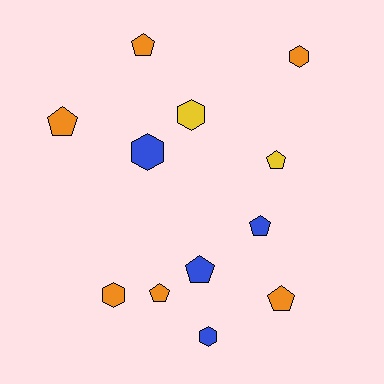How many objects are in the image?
There are 12 objects.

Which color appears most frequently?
Orange, with 6 objects.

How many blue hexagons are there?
There are 2 blue hexagons.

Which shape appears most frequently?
Pentagon, with 7 objects.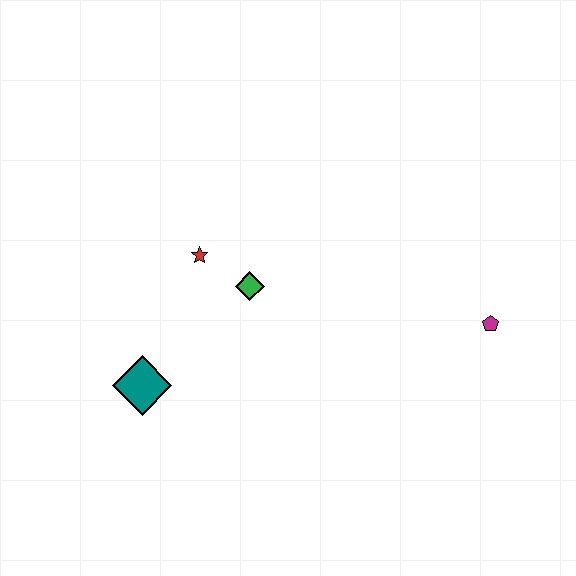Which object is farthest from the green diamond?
The magenta pentagon is farthest from the green diamond.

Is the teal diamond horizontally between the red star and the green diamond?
No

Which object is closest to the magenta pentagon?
The green diamond is closest to the magenta pentagon.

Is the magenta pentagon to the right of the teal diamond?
Yes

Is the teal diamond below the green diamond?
Yes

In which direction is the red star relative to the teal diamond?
The red star is above the teal diamond.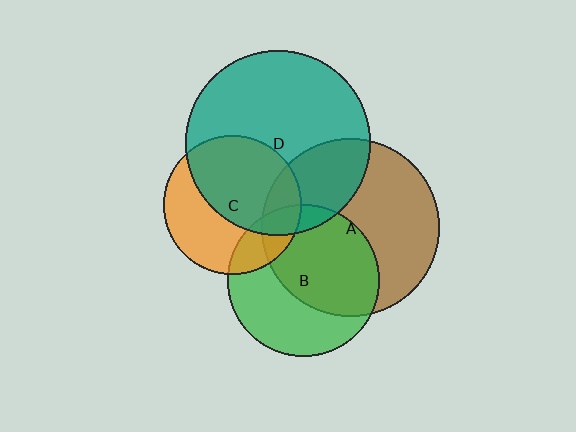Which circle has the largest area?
Circle D (teal).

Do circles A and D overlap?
Yes.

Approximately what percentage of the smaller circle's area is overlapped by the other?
Approximately 30%.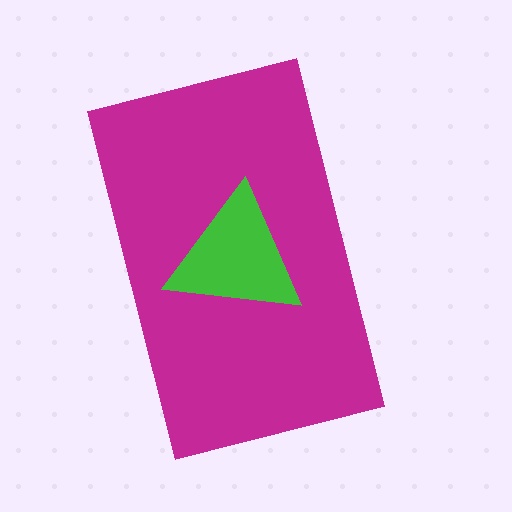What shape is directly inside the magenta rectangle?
The green triangle.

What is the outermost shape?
The magenta rectangle.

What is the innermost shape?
The green triangle.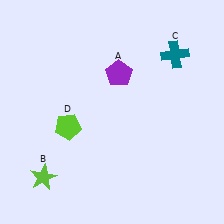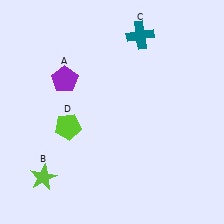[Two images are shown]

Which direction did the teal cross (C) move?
The teal cross (C) moved left.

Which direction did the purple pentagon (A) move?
The purple pentagon (A) moved left.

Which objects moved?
The objects that moved are: the purple pentagon (A), the teal cross (C).